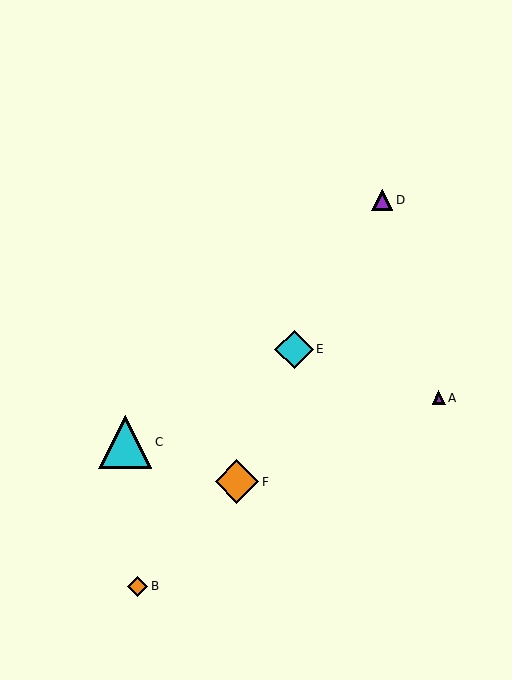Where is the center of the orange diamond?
The center of the orange diamond is at (237, 482).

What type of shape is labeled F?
Shape F is an orange diamond.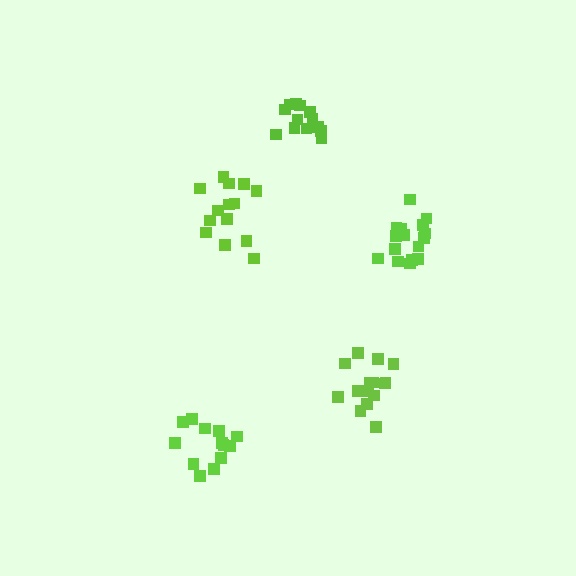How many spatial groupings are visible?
There are 5 spatial groupings.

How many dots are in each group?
Group 1: 15 dots, Group 2: 13 dots, Group 3: 14 dots, Group 4: 17 dots, Group 5: 13 dots (72 total).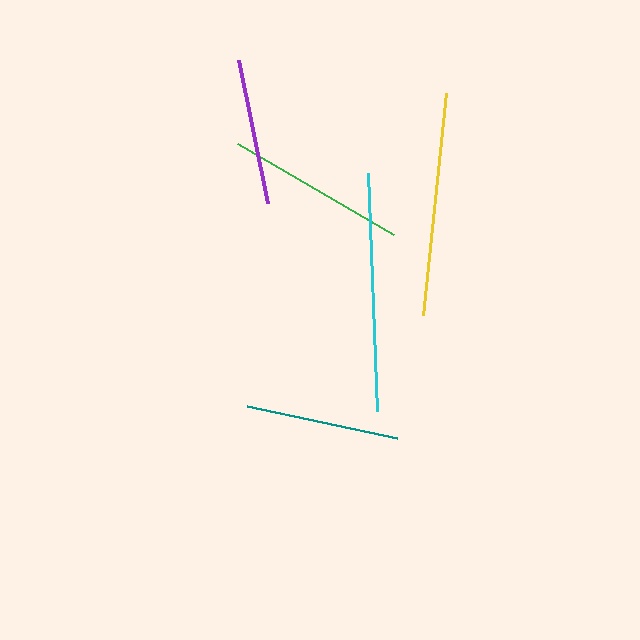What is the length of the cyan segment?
The cyan segment is approximately 238 pixels long.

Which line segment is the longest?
The cyan line is the longest at approximately 238 pixels.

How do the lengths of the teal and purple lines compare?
The teal and purple lines are approximately the same length.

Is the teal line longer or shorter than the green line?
The green line is longer than the teal line.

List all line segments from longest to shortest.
From longest to shortest: cyan, yellow, green, teal, purple.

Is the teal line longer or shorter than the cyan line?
The cyan line is longer than the teal line.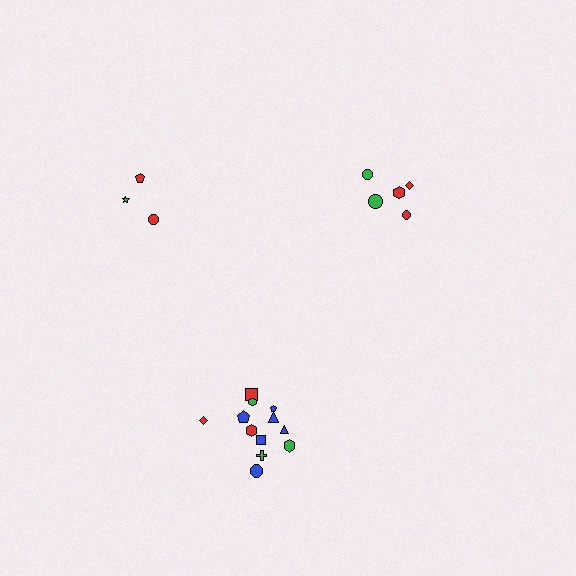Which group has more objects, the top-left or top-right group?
The top-right group.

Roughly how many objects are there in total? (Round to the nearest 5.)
Roughly 20 objects in total.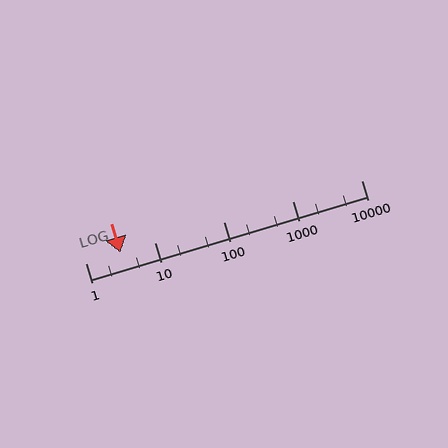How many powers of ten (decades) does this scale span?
The scale spans 4 decades, from 1 to 10000.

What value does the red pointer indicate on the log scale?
The pointer indicates approximately 3.2.